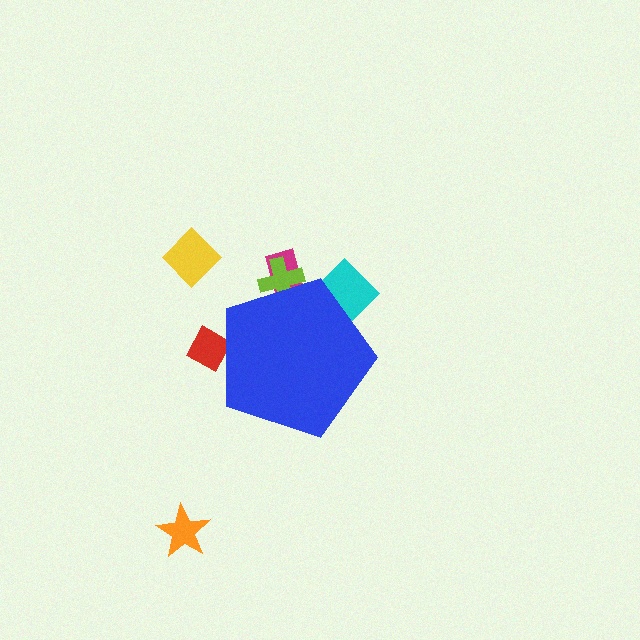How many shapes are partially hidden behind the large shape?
4 shapes are partially hidden.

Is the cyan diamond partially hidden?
Yes, the cyan diamond is partially hidden behind the blue pentagon.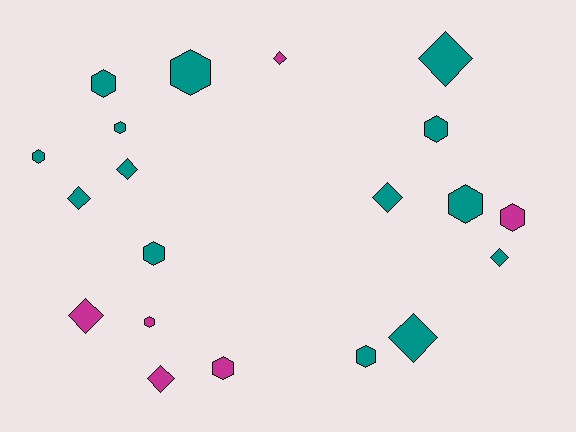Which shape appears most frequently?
Hexagon, with 11 objects.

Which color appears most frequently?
Teal, with 14 objects.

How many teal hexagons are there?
There are 8 teal hexagons.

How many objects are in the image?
There are 20 objects.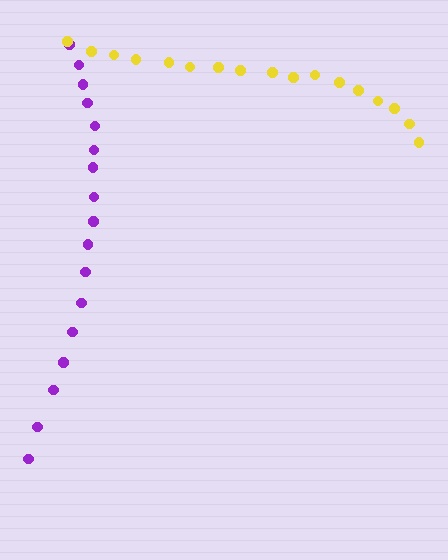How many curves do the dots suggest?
There are 2 distinct paths.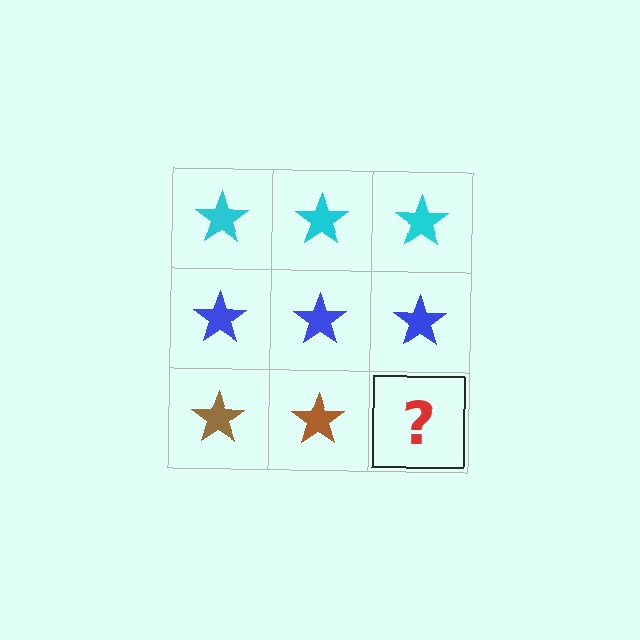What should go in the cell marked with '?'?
The missing cell should contain a brown star.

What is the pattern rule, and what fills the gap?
The rule is that each row has a consistent color. The gap should be filled with a brown star.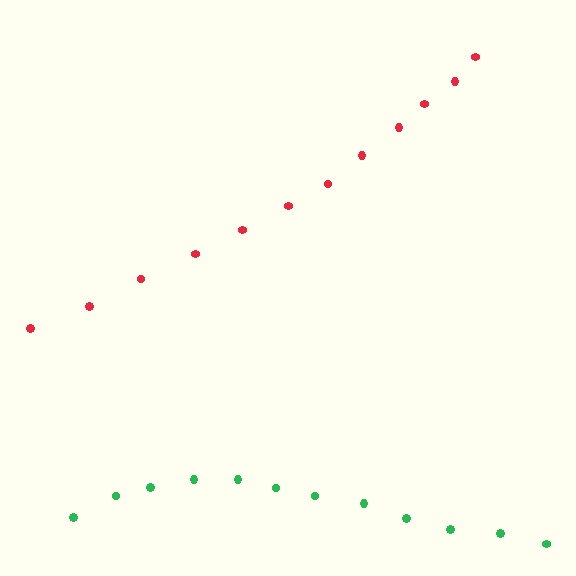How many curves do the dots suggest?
There are 2 distinct paths.